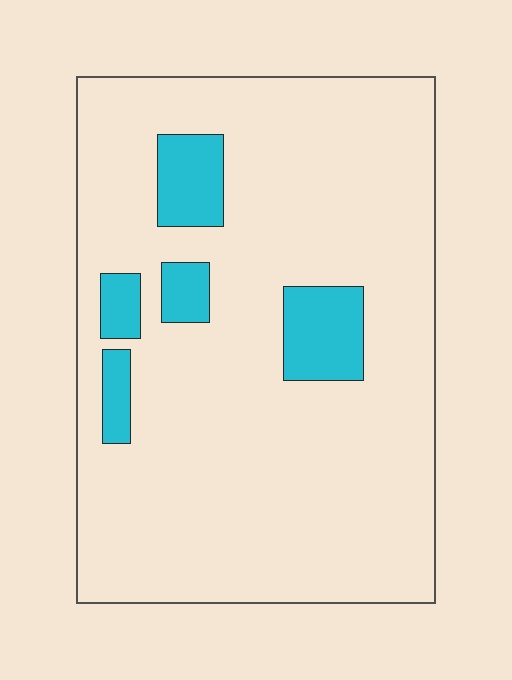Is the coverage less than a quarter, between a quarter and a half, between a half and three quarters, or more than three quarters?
Less than a quarter.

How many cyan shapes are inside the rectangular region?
5.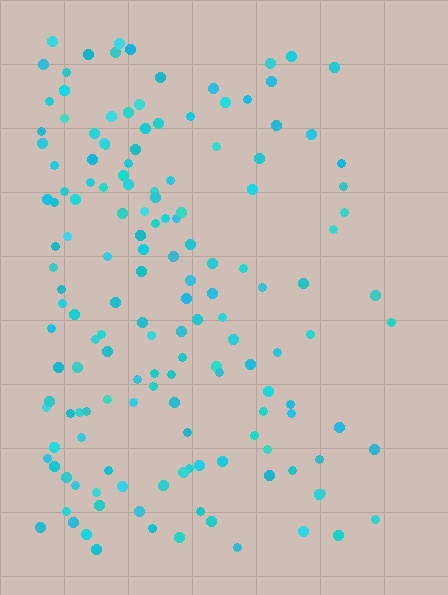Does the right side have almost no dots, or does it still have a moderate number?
Still a moderate number, just noticeably fewer than the left.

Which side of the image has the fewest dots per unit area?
The right.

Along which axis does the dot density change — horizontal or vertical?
Horizontal.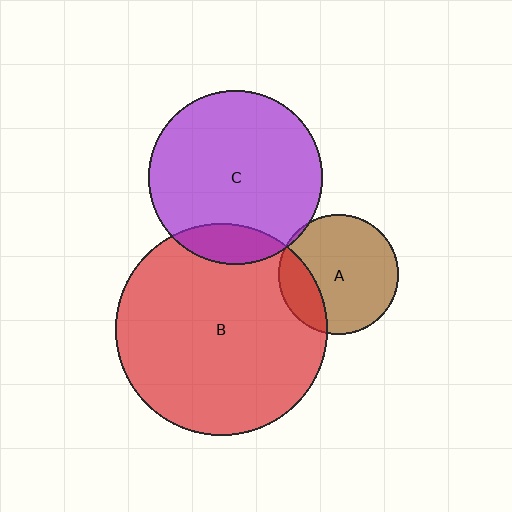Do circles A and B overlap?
Yes.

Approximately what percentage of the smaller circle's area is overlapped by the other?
Approximately 20%.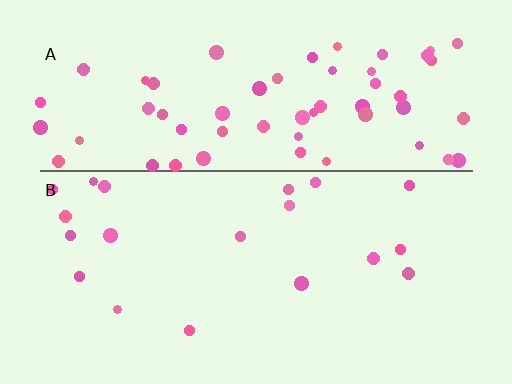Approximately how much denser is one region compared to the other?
Approximately 3.2× — region A over region B.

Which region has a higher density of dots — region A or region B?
A (the top).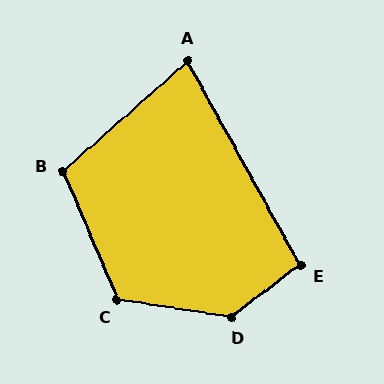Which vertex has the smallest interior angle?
A, at approximately 78 degrees.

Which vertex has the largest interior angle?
D, at approximately 135 degrees.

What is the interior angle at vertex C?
Approximately 122 degrees (obtuse).